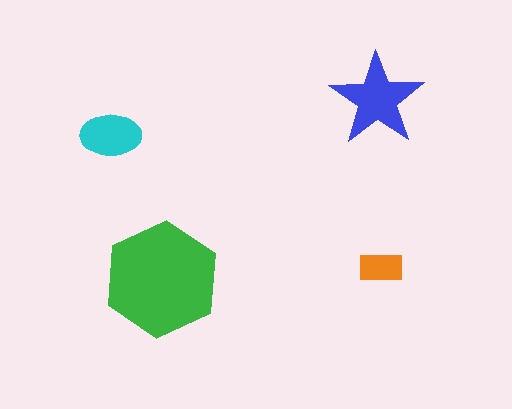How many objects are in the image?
There are 4 objects in the image.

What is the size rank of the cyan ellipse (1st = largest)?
3rd.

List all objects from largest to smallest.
The green hexagon, the blue star, the cyan ellipse, the orange rectangle.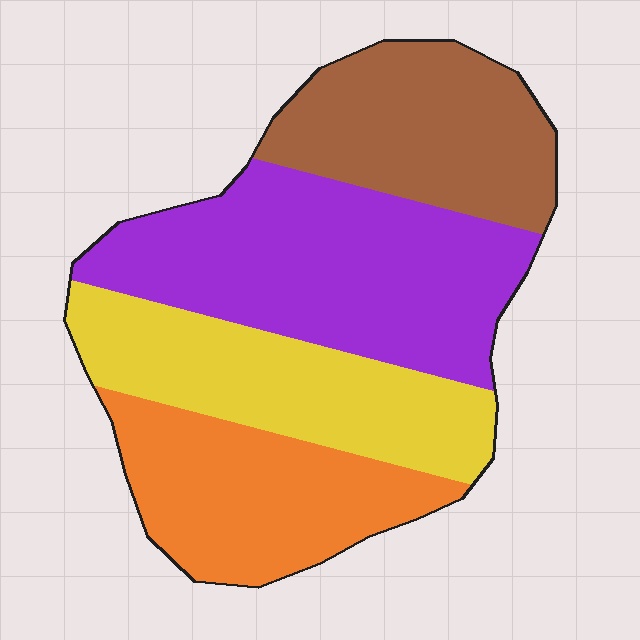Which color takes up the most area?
Purple, at roughly 35%.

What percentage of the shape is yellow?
Yellow takes up about one quarter (1/4) of the shape.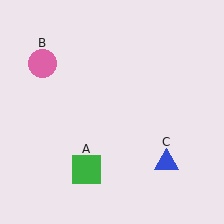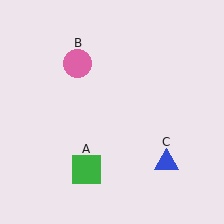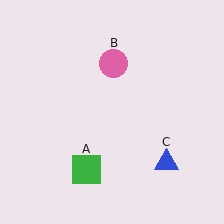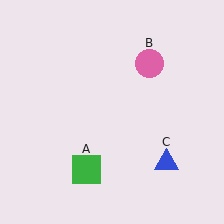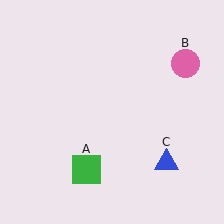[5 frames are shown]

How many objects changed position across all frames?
1 object changed position: pink circle (object B).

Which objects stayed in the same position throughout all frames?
Green square (object A) and blue triangle (object C) remained stationary.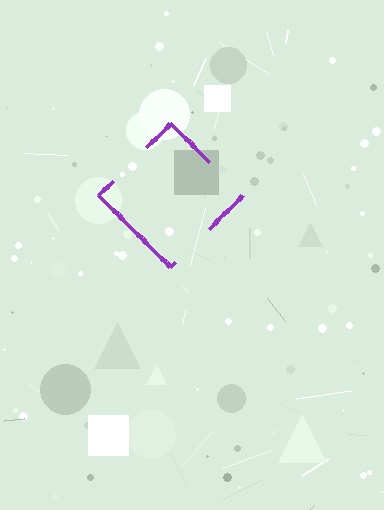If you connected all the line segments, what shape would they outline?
They would outline a diamond.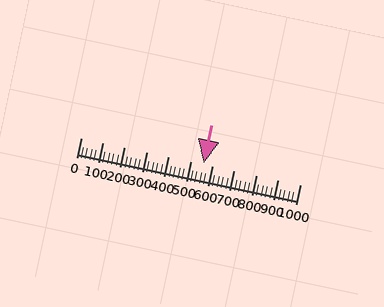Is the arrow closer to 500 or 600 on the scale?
The arrow is closer to 600.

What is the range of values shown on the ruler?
The ruler shows values from 0 to 1000.